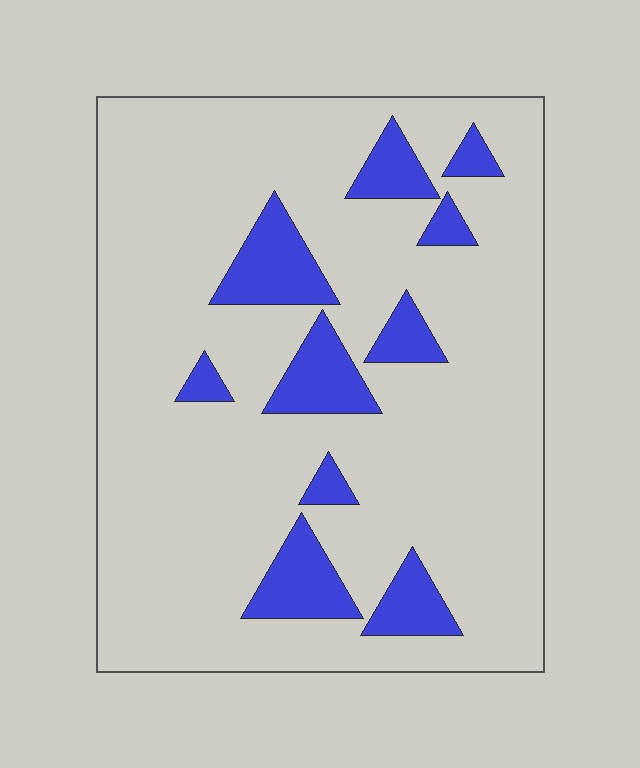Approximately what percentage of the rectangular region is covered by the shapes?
Approximately 15%.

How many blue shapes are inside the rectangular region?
10.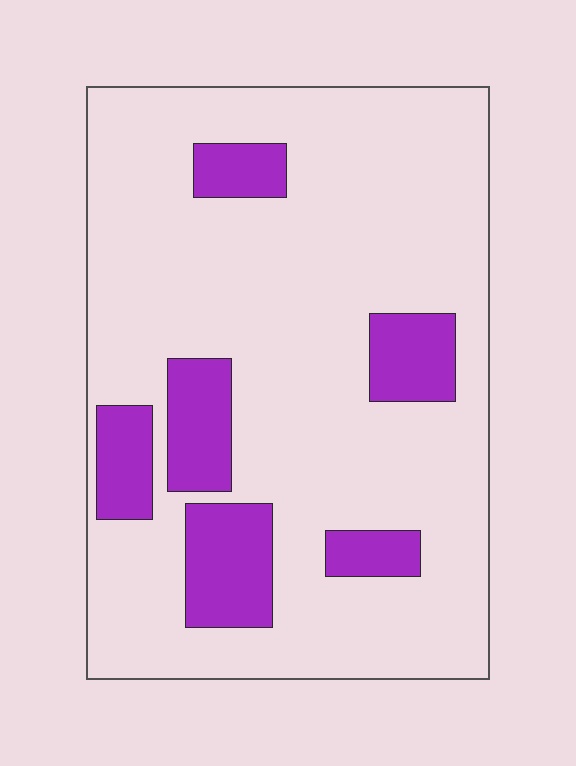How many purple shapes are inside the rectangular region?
6.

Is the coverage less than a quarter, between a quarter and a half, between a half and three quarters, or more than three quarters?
Less than a quarter.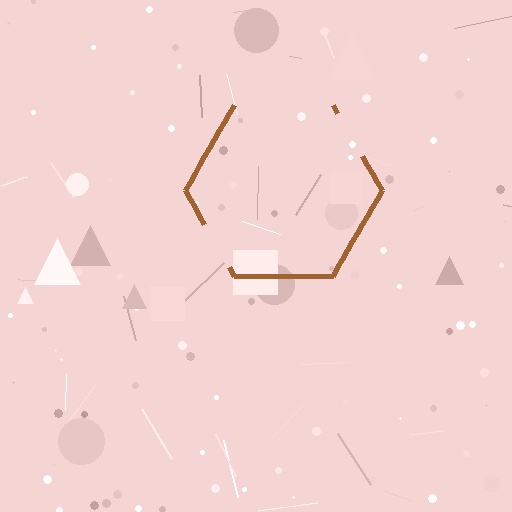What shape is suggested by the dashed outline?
The dashed outline suggests a hexagon.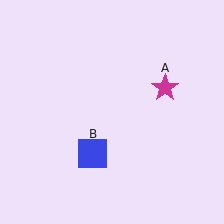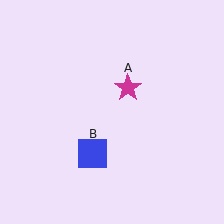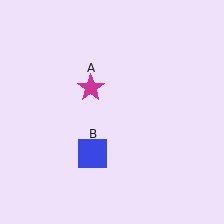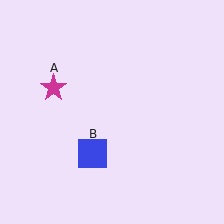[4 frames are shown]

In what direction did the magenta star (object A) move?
The magenta star (object A) moved left.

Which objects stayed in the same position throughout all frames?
Blue square (object B) remained stationary.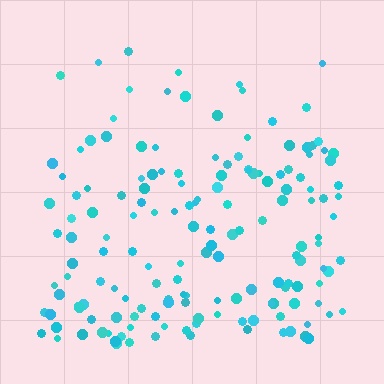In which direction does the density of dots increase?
From top to bottom, with the bottom side densest.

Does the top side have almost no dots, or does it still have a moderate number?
Still a moderate number, just noticeably fewer than the bottom.